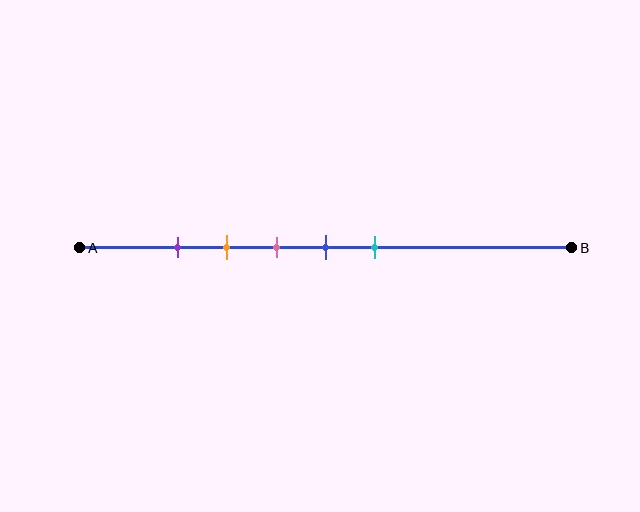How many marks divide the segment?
There are 5 marks dividing the segment.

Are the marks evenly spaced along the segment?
Yes, the marks are approximately evenly spaced.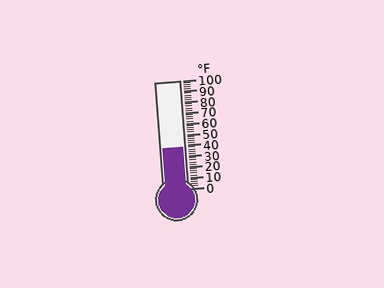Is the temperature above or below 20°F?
The temperature is above 20°F.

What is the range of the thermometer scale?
The thermometer scale ranges from 0°F to 100°F.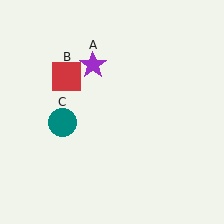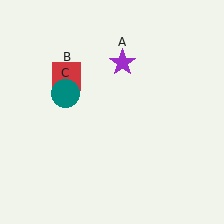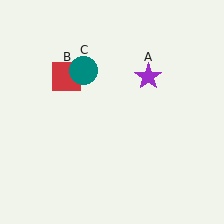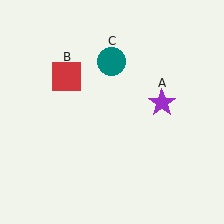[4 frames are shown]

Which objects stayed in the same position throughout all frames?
Red square (object B) remained stationary.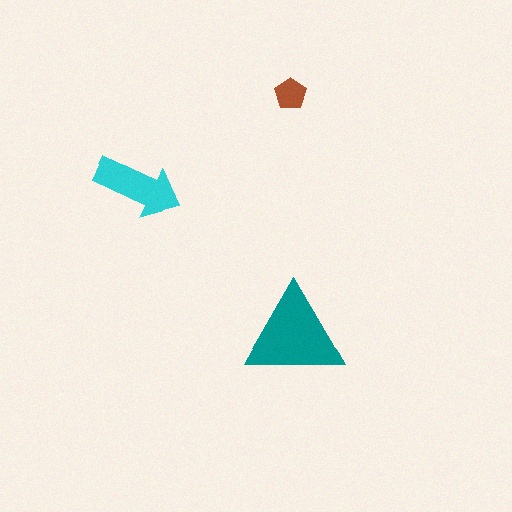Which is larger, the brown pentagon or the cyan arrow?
The cyan arrow.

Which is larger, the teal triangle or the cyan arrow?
The teal triangle.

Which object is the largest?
The teal triangle.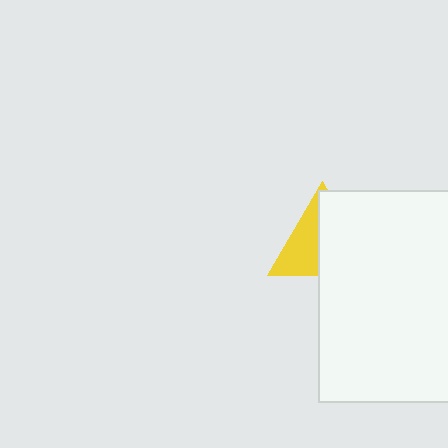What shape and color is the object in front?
The object in front is a white rectangle.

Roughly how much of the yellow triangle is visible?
A small part of it is visible (roughly 43%).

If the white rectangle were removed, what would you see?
You would see the complete yellow triangle.